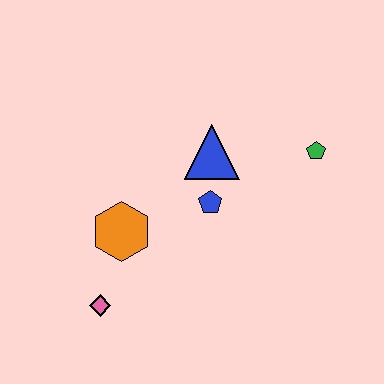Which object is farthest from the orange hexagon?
The green pentagon is farthest from the orange hexagon.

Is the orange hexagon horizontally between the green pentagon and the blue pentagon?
No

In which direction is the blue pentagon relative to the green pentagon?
The blue pentagon is to the left of the green pentagon.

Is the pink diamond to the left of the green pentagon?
Yes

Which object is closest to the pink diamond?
The orange hexagon is closest to the pink diamond.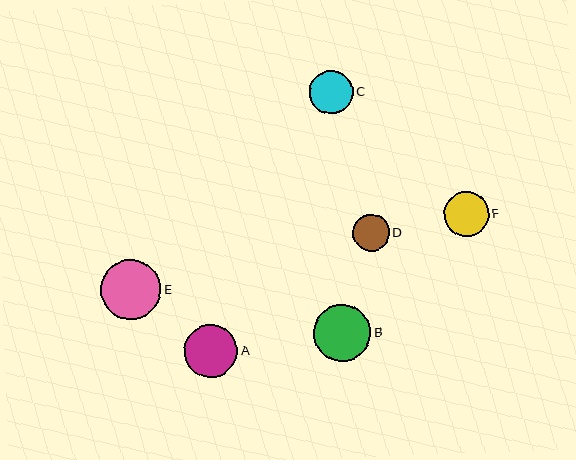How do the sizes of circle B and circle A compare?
Circle B and circle A are approximately the same size.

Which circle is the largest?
Circle E is the largest with a size of approximately 60 pixels.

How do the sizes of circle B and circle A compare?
Circle B and circle A are approximately the same size.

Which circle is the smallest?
Circle D is the smallest with a size of approximately 36 pixels.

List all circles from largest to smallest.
From largest to smallest: E, B, A, F, C, D.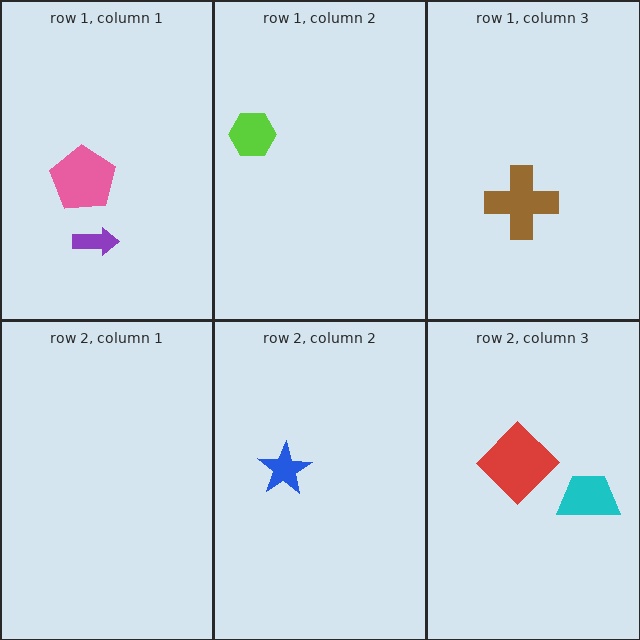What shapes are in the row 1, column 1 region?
The pink pentagon, the purple arrow.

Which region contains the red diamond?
The row 2, column 3 region.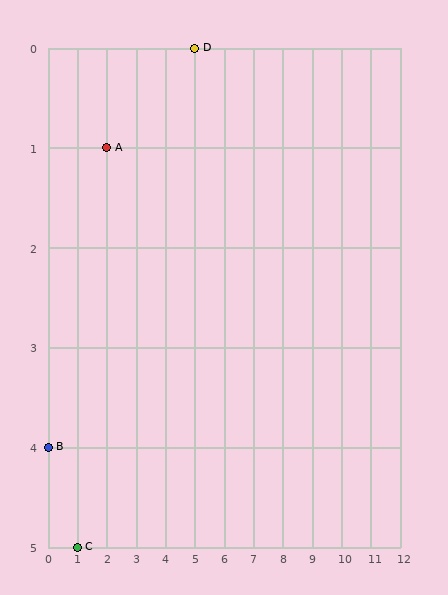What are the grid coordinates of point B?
Point B is at grid coordinates (0, 4).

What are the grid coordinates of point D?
Point D is at grid coordinates (5, 0).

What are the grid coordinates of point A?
Point A is at grid coordinates (2, 1).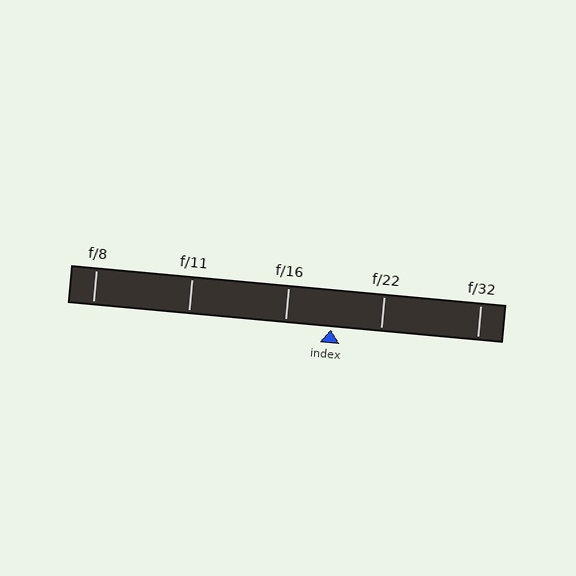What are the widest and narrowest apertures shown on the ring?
The widest aperture shown is f/8 and the narrowest is f/32.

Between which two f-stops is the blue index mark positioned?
The index mark is between f/16 and f/22.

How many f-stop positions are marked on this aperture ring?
There are 5 f-stop positions marked.